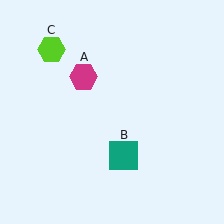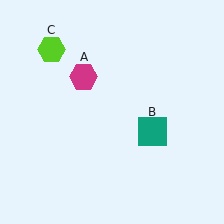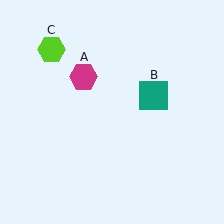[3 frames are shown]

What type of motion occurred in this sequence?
The teal square (object B) rotated counterclockwise around the center of the scene.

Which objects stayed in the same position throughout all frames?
Magenta hexagon (object A) and lime hexagon (object C) remained stationary.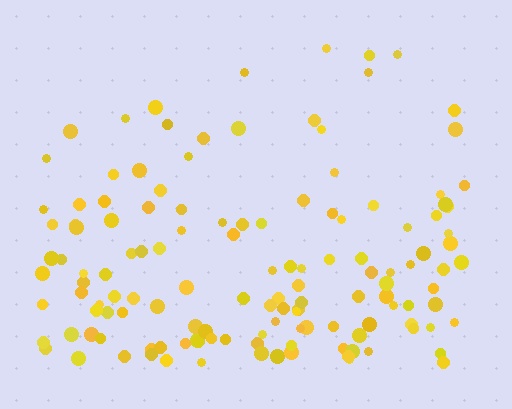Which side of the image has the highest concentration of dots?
The bottom.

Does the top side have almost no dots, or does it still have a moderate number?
Still a moderate number, just noticeably fewer than the bottom.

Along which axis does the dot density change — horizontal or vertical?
Vertical.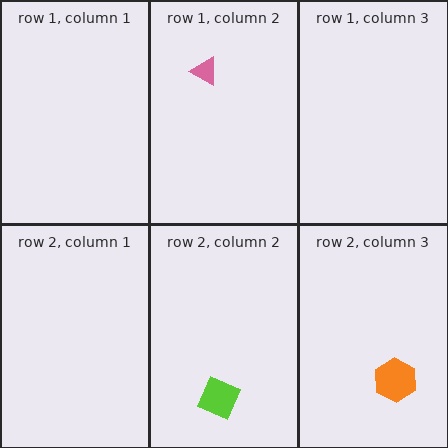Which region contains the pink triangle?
The row 1, column 2 region.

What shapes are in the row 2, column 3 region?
The orange hexagon.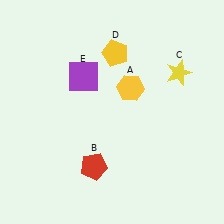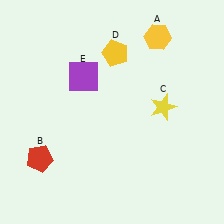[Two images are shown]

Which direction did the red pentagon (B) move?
The red pentagon (B) moved left.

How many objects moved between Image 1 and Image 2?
3 objects moved between the two images.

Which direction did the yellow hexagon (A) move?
The yellow hexagon (A) moved up.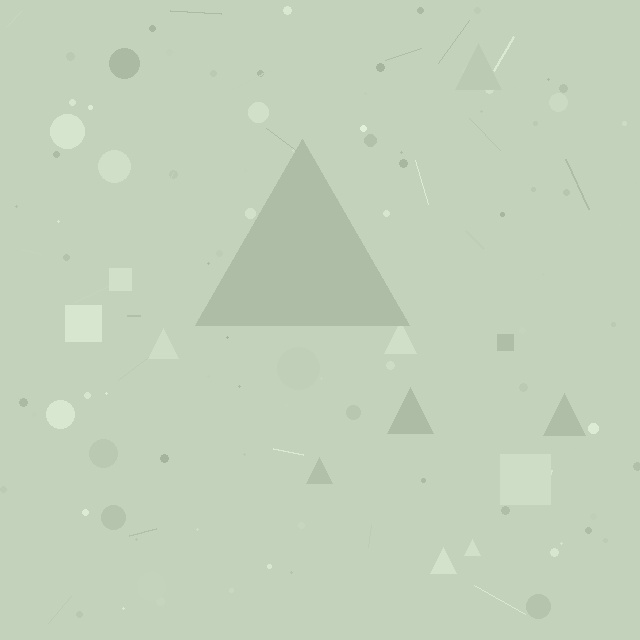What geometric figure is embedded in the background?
A triangle is embedded in the background.